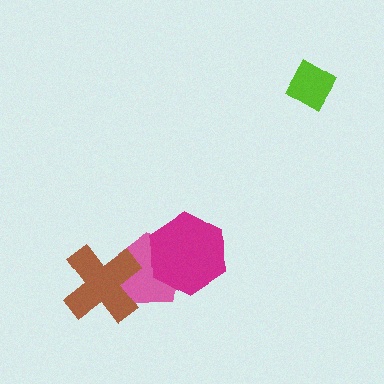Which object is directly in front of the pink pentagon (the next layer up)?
The magenta hexagon is directly in front of the pink pentagon.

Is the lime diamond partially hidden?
No, no other shape covers it.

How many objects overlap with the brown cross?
1 object overlaps with the brown cross.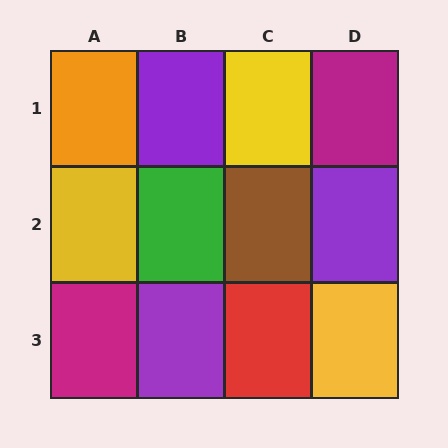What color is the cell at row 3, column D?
Yellow.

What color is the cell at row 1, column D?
Magenta.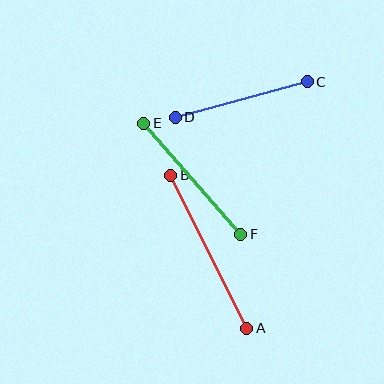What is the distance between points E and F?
The distance is approximately 148 pixels.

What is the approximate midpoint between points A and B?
The midpoint is at approximately (209, 252) pixels.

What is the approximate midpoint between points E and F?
The midpoint is at approximately (192, 179) pixels.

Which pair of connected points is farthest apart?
Points A and B are farthest apart.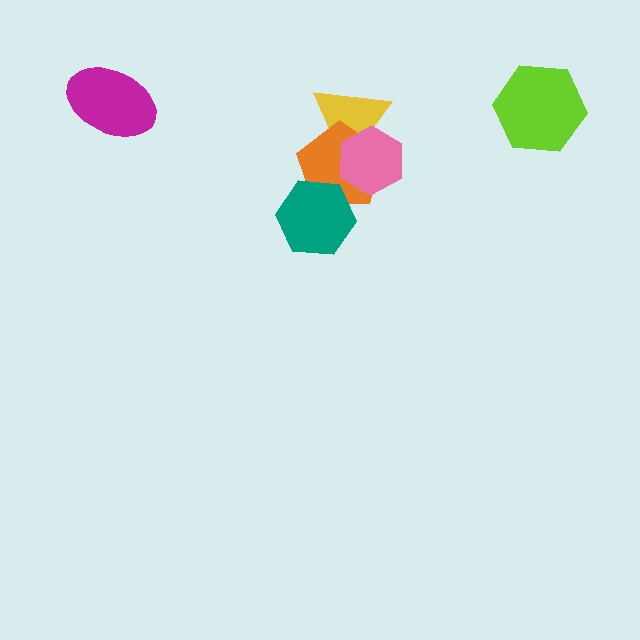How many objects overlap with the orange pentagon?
3 objects overlap with the orange pentagon.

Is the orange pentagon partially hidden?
Yes, it is partially covered by another shape.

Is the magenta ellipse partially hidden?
No, no other shape covers it.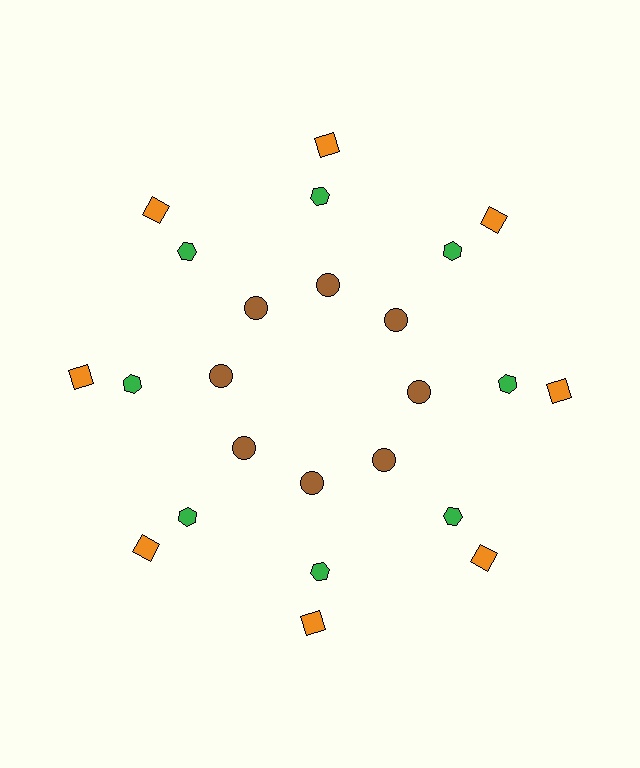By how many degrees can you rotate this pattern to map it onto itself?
The pattern maps onto itself every 45 degrees of rotation.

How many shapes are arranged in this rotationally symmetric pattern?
There are 24 shapes, arranged in 8 groups of 3.